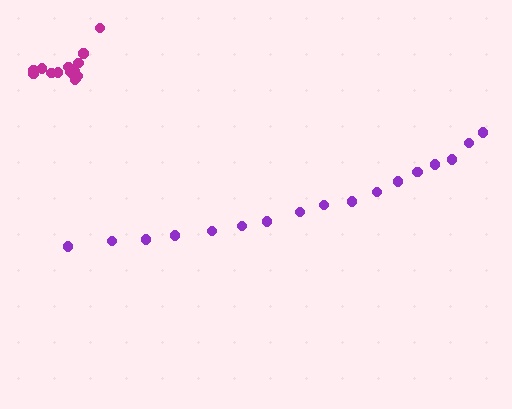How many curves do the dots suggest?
There are 2 distinct paths.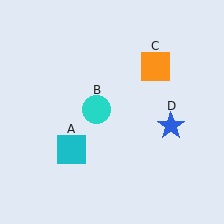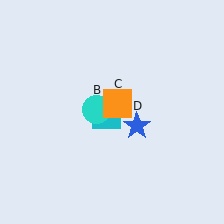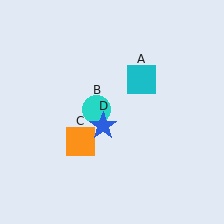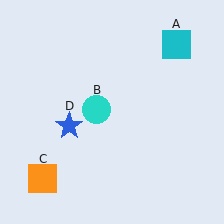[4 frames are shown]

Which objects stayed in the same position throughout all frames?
Cyan circle (object B) remained stationary.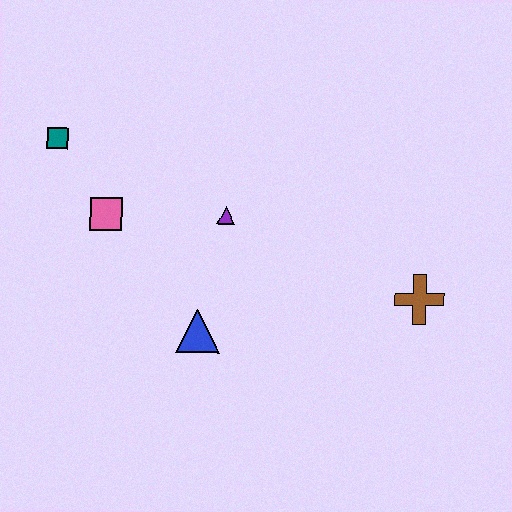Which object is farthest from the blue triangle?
The teal square is farthest from the blue triangle.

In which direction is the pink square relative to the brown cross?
The pink square is to the left of the brown cross.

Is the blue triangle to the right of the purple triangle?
No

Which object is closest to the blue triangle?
The purple triangle is closest to the blue triangle.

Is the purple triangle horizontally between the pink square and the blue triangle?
No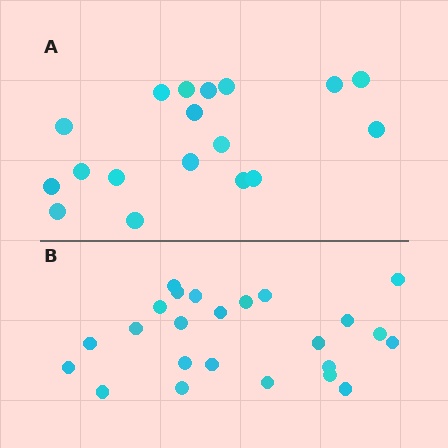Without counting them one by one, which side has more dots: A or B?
Region B (the bottom region) has more dots.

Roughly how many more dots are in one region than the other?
Region B has about 6 more dots than region A.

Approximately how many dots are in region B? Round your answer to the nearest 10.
About 20 dots. (The exact count is 24, which rounds to 20.)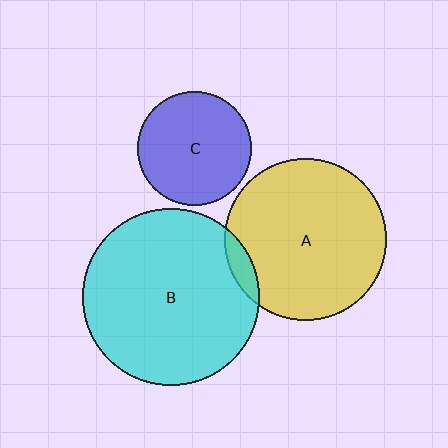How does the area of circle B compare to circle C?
Approximately 2.4 times.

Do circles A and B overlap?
Yes.